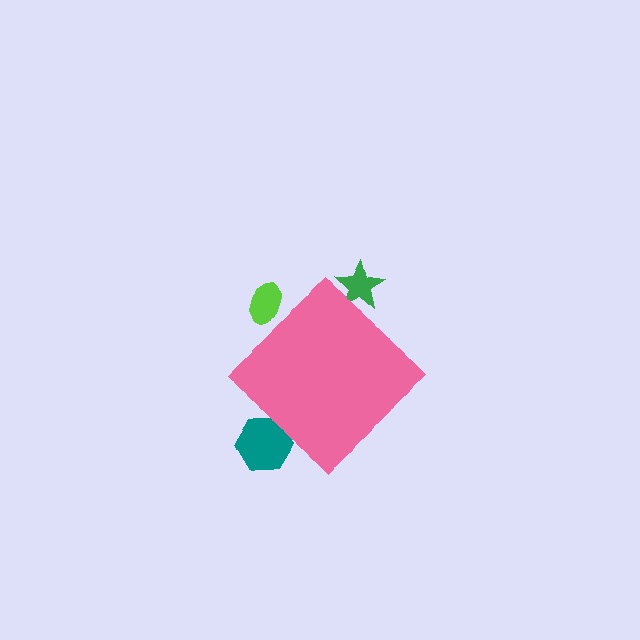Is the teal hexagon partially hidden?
Yes, the teal hexagon is partially hidden behind the pink diamond.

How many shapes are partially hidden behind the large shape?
3 shapes are partially hidden.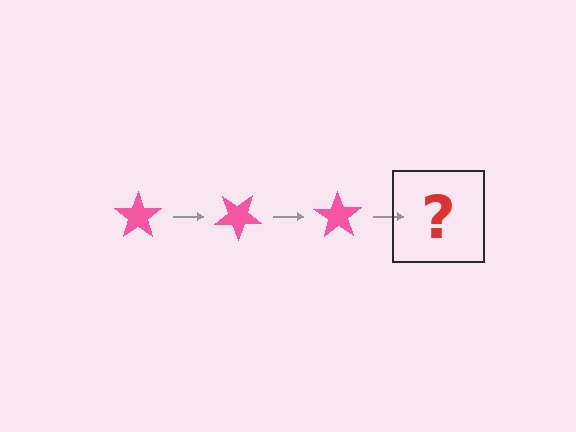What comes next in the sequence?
The next element should be a pink star rotated 105 degrees.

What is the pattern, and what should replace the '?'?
The pattern is that the star rotates 35 degrees each step. The '?' should be a pink star rotated 105 degrees.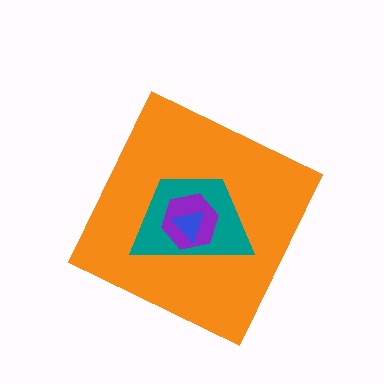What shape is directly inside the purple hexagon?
The blue triangle.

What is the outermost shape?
The orange diamond.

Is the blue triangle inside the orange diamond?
Yes.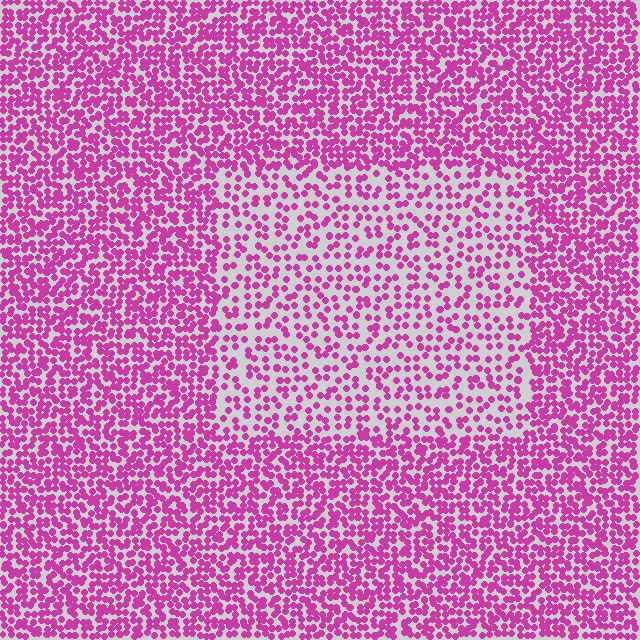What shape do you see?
I see a rectangle.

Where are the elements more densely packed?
The elements are more densely packed outside the rectangle boundary.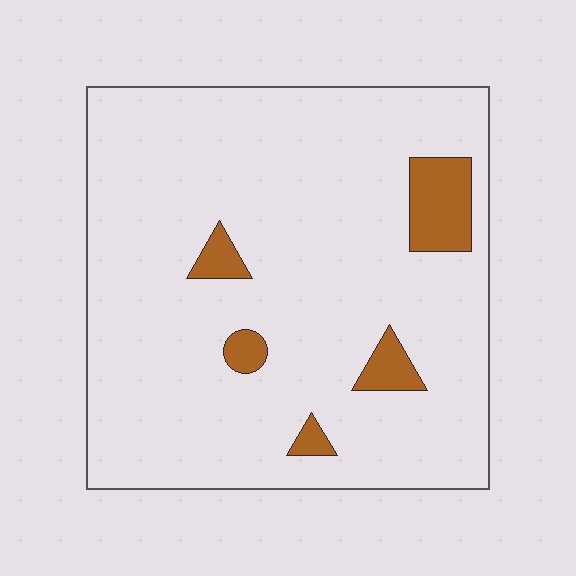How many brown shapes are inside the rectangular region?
5.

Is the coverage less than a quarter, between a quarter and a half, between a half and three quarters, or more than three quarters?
Less than a quarter.